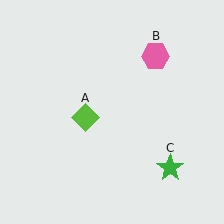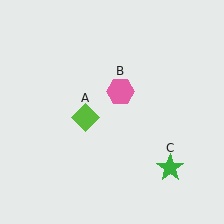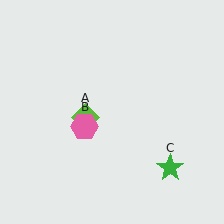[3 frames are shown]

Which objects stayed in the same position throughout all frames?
Lime diamond (object A) and green star (object C) remained stationary.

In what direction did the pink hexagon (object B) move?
The pink hexagon (object B) moved down and to the left.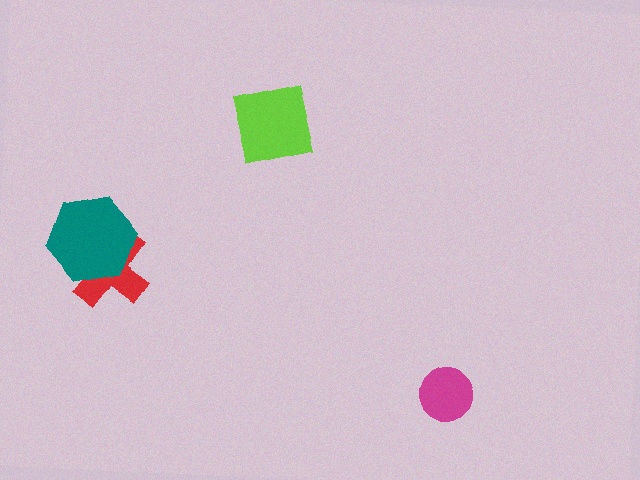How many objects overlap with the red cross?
1 object overlaps with the red cross.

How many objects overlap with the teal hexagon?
1 object overlaps with the teal hexagon.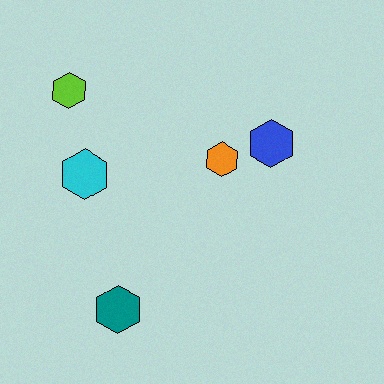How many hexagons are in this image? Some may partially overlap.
There are 5 hexagons.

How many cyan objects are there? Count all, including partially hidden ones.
There is 1 cyan object.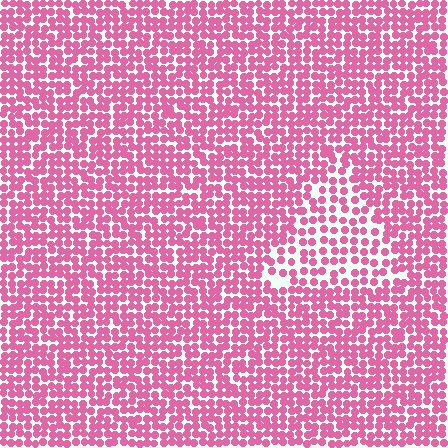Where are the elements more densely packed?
The elements are more densely packed outside the triangle boundary.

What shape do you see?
I see a triangle.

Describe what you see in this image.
The image contains small pink elements arranged at two different densities. A triangle-shaped region is visible where the elements are less densely packed than the surrounding area.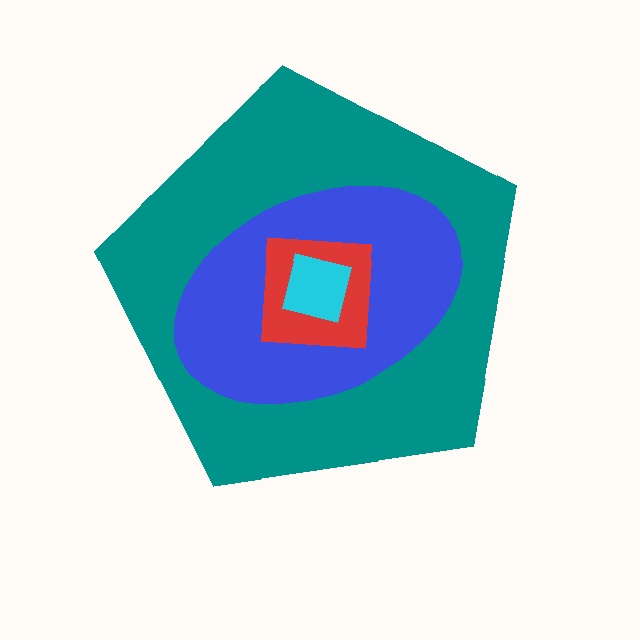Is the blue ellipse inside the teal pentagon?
Yes.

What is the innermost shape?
The cyan square.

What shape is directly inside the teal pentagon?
The blue ellipse.